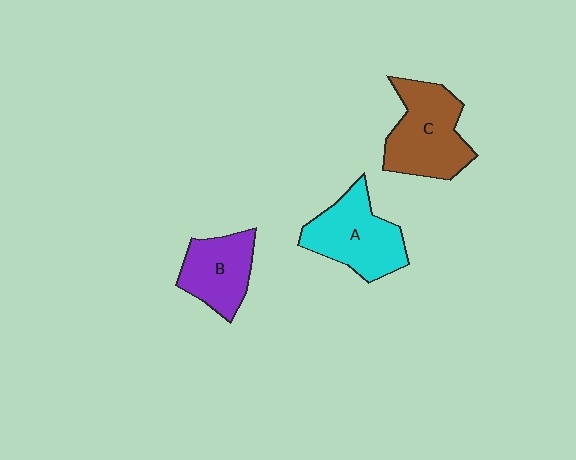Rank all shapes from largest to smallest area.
From largest to smallest: C (brown), A (cyan), B (purple).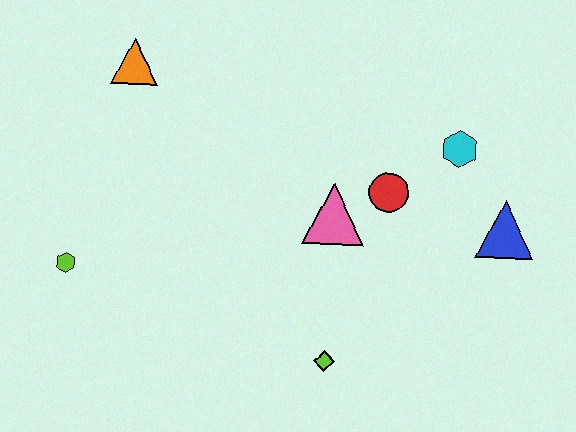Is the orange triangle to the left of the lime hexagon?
No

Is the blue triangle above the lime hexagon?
Yes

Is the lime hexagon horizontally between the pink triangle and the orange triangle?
No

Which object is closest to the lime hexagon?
The orange triangle is closest to the lime hexagon.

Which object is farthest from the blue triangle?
The lime hexagon is farthest from the blue triangle.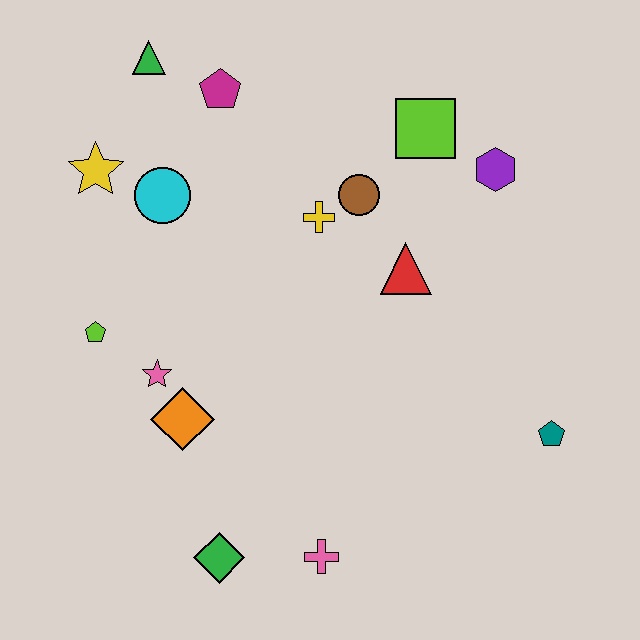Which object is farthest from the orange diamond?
The purple hexagon is farthest from the orange diamond.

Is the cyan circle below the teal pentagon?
No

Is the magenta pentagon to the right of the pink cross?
No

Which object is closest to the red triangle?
The brown circle is closest to the red triangle.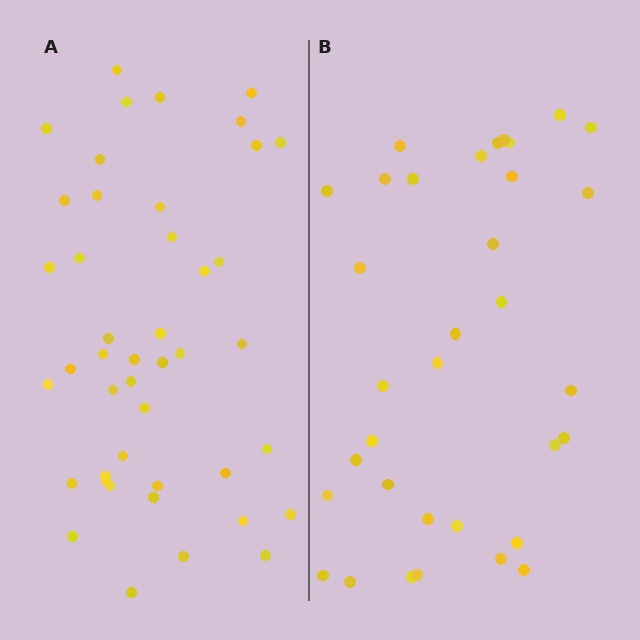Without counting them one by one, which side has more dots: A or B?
Region A (the left region) has more dots.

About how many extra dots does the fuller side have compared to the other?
Region A has roughly 10 or so more dots than region B.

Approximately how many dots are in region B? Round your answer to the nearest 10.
About 30 dots. (The exact count is 34, which rounds to 30.)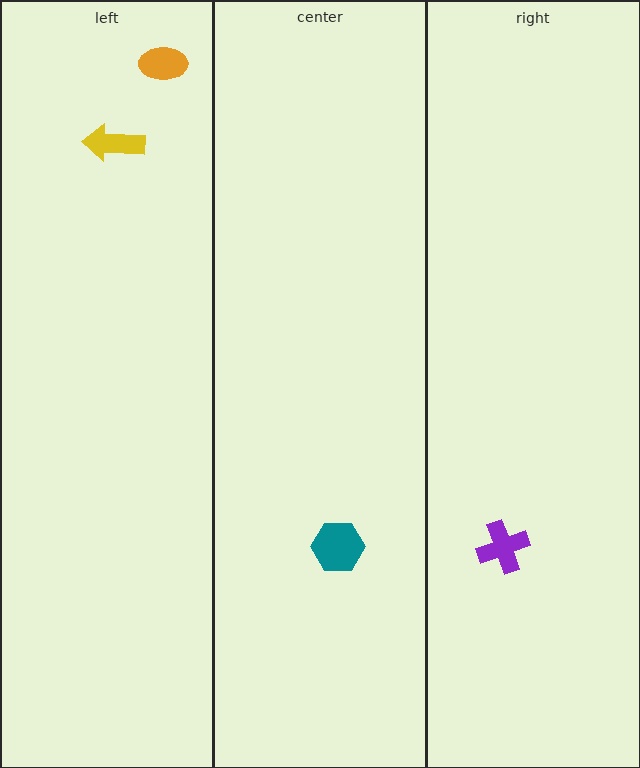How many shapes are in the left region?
2.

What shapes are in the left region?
The orange ellipse, the yellow arrow.